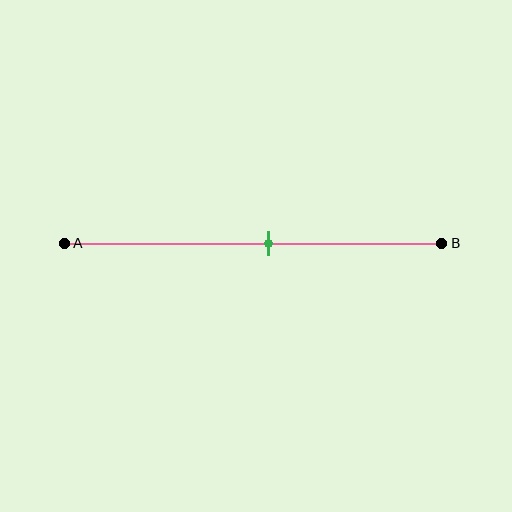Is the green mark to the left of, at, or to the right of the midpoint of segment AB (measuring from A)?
The green mark is to the right of the midpoint of segment AB.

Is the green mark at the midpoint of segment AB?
No, the mark is at about 55% from A, not at the 50% midpoint.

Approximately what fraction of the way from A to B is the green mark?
The green mark is approximately 55% of the way from A to B.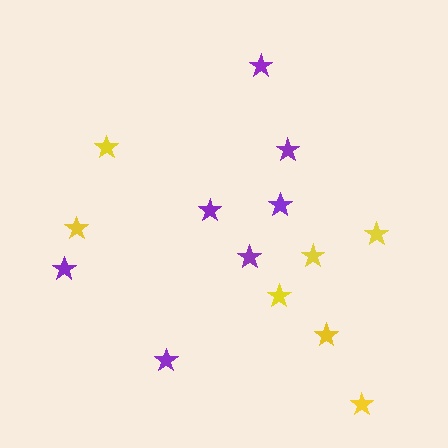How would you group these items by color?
There are 2 groups: one group of purple stars (7) and one group of yellow stars (7).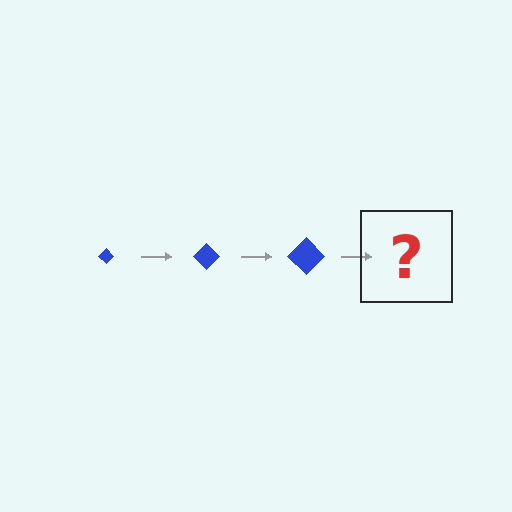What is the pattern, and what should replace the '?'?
The pattern is that the diamond gets progressively larger each step. The '?' should be a blue diamond, larger than the previous one.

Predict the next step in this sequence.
The next step is a blue diamond, larger than the previous one.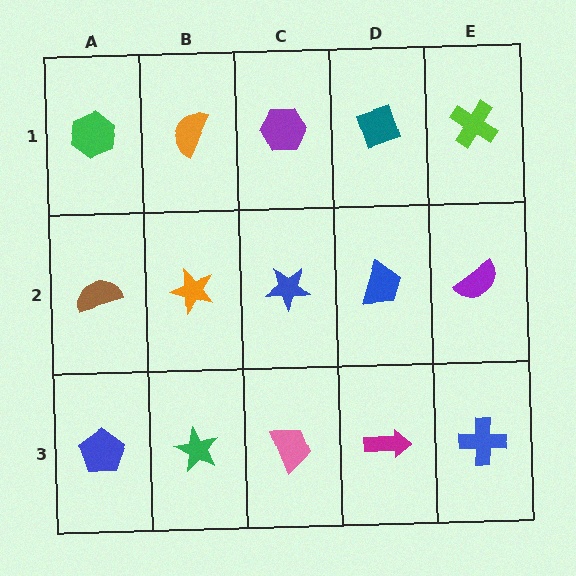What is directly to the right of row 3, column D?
A blue cross.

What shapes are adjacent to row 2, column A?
A green hexagon (row 1, column A), a blue pentagon (row 3, column A), an orange star (row 2, column B).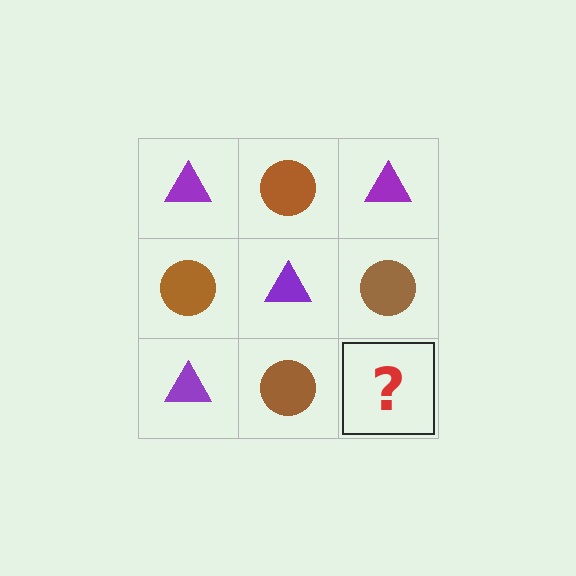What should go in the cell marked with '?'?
The missing cell should contain a purple triangle.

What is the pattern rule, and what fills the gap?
The rule is that it alternates purple triangle and brown circle in a checkerboard pattern. The gap should be filled with a purple triangle.